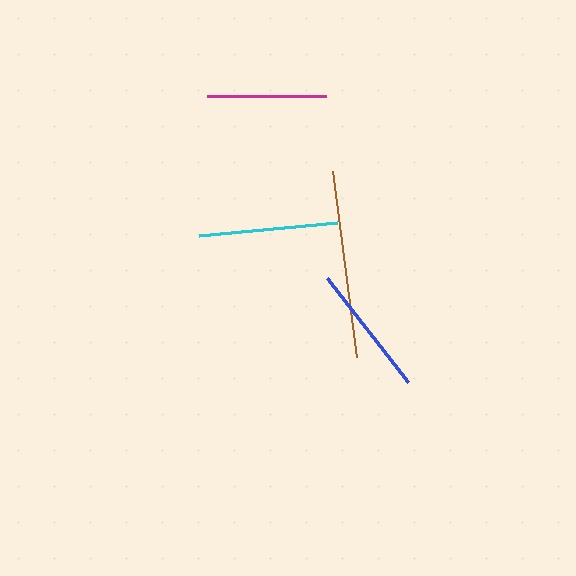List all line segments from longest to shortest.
From longest to shortest: brown, cyan, blue, magenta.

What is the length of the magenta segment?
The magenta segment is approximately 119 pixels long.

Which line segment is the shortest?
The magenta line is the shortest at approximately 119 pixels.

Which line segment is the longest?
The brown line is the longest at approximately 187 pixels.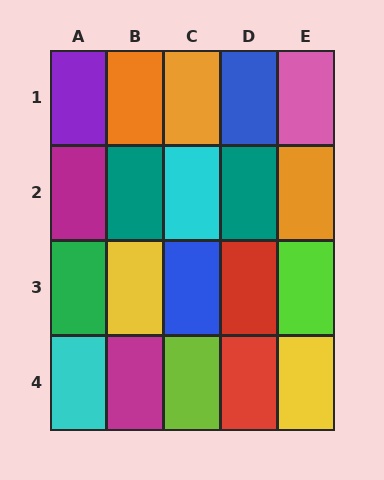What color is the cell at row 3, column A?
Green.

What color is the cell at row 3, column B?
Yellow.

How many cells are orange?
3 cells are orange.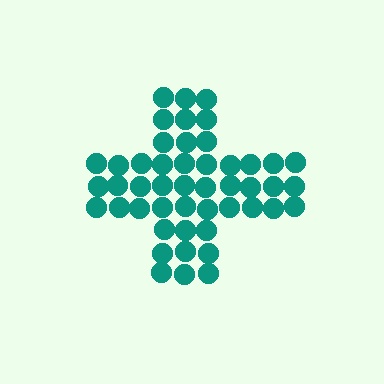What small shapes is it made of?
It is made of small circles.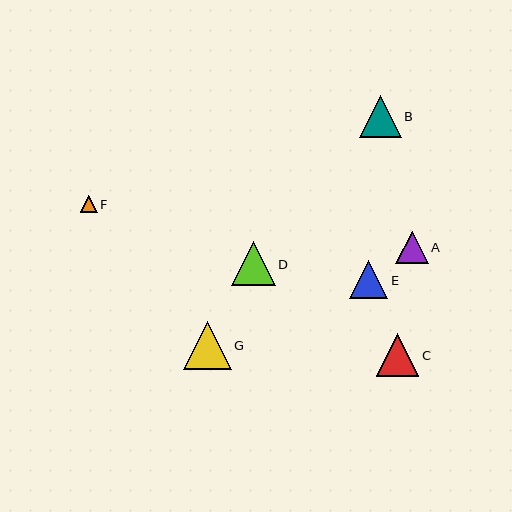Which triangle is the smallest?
Triangle F is the smallest with a size of approximately 17 pixels.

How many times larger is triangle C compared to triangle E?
Triangle C is approximately 1.1 times the size of triangle E.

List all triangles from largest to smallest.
From largest to smallest: G, D, C, B, E, A, F.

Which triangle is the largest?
Triangle G is the largest with a size of approximately 47 pixels.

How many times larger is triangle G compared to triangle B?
Triangle G is approximately 1.1 times the size of triangle B.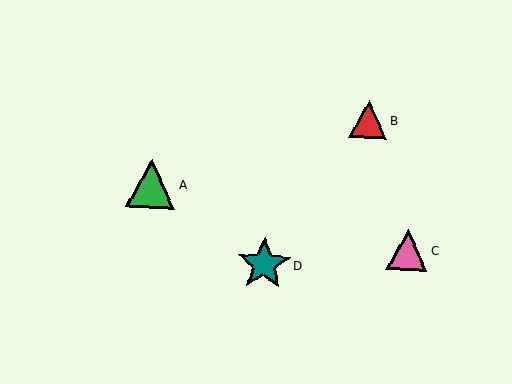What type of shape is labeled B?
Shape B is a red triangle.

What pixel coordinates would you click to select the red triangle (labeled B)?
Click at (368, 119) to select the red triangle B.